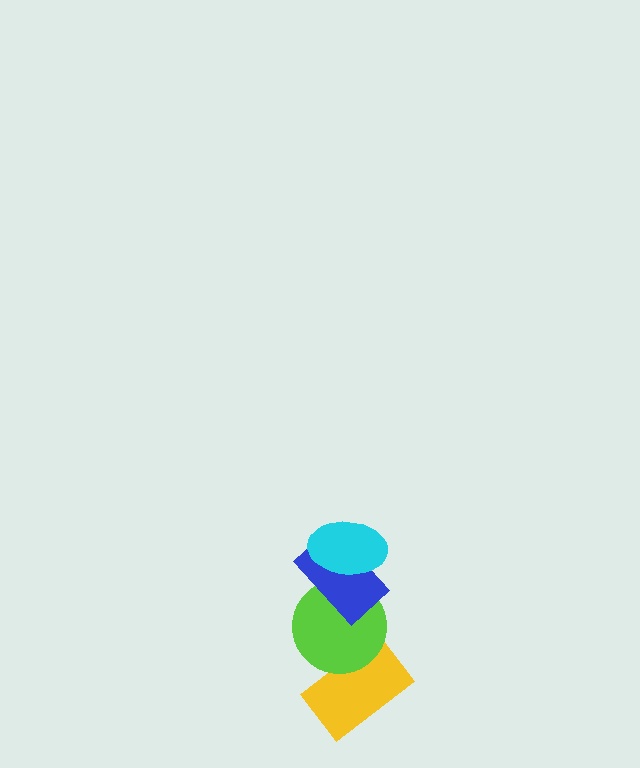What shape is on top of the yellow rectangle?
The lime circle is on top of the yellow rectangle.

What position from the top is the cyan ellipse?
The cyan ellipse is 1st from the top.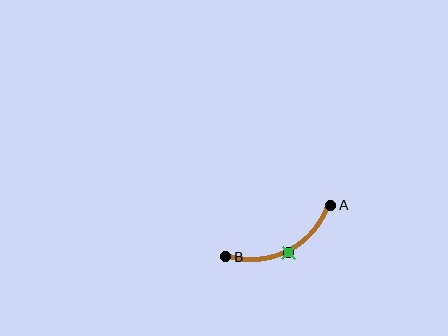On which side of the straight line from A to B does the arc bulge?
The arc bulges below the straight line connecting A and B.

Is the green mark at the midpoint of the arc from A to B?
Yes. The green mark lies on the arc at equal arc-length from both A and B — it is the arc midpoint.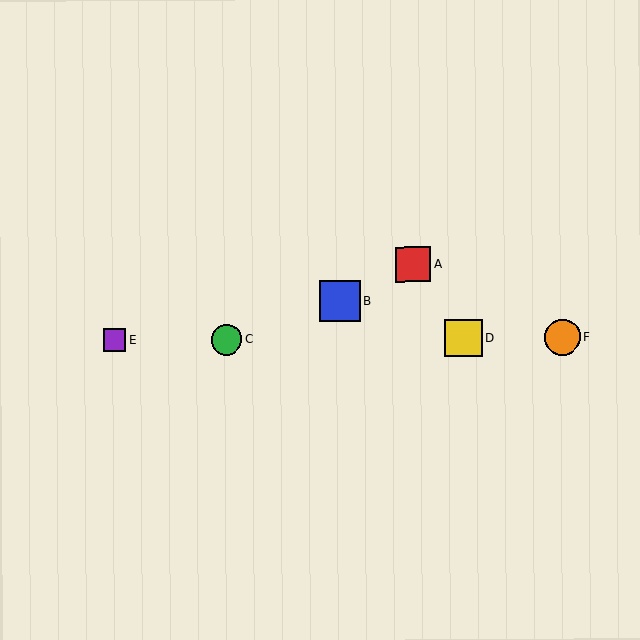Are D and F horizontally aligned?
Yes, both are at y≈338.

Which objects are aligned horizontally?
Objects C, D, E, F are aligned horizontally.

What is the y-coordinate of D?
Object D is at y≈338.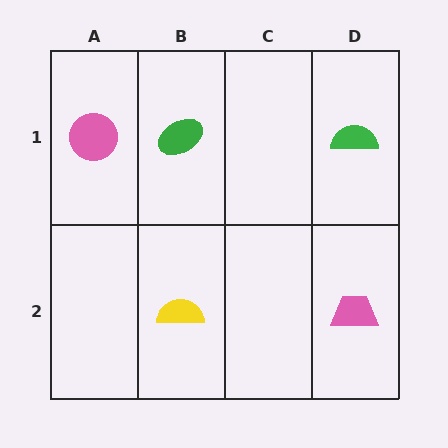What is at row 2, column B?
A yellow semicircle.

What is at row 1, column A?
A pink circle.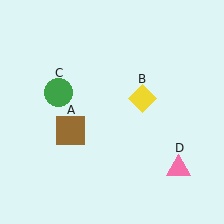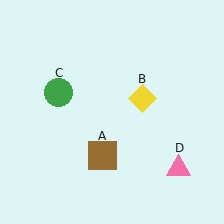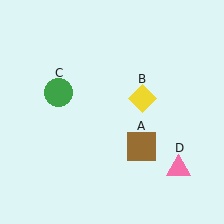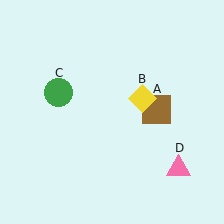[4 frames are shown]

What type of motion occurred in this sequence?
The brown square (object A) rotated counterclockwise around the center of the scene.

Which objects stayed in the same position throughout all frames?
Yellow diamond (object B) and green circle (object C) and pink triangle (object D) remained stationary.